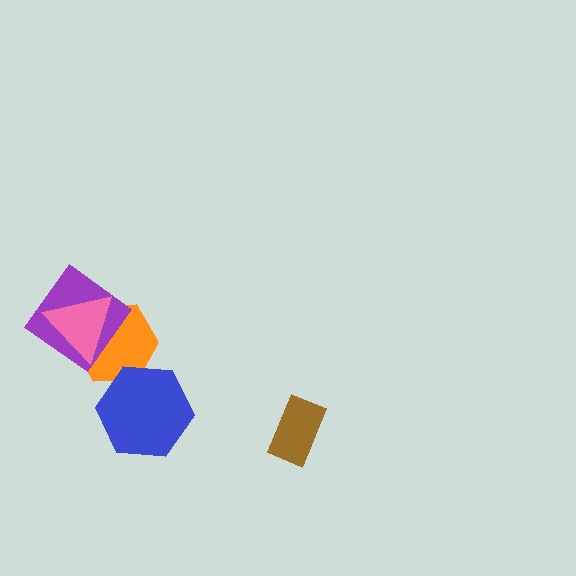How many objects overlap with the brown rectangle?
0 objects overlap with the brown rectangle.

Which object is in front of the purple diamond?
The pink triangle is in front of the purple diamond.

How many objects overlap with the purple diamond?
2 objects overlap with the purple diamond.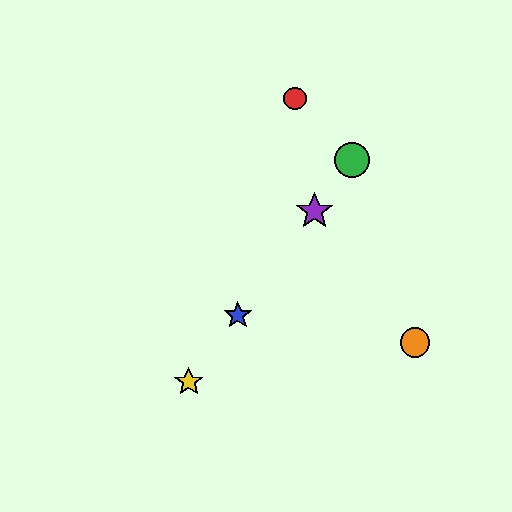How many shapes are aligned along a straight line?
4 shapes (the blue star, the green circle, the yellow star, the purple star) are aligned along a straight line.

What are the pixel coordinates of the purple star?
The purple star is at (314, 211).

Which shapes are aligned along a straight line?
The blue star, the green circle, the yellow star, the purple star are aligned along a straight line.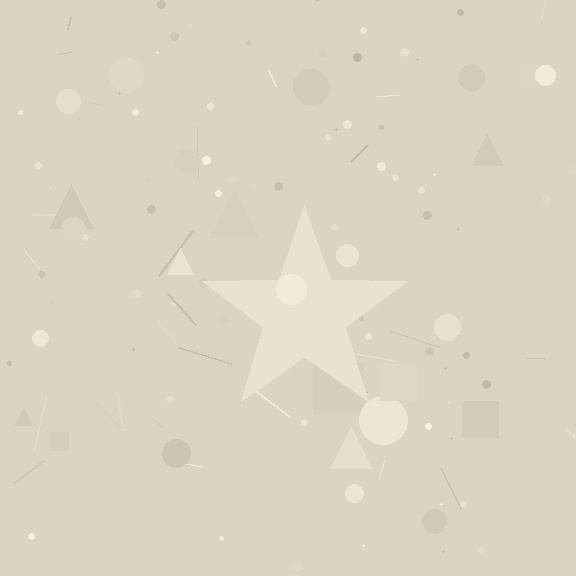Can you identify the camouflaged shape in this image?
The camouflaged shape is a star.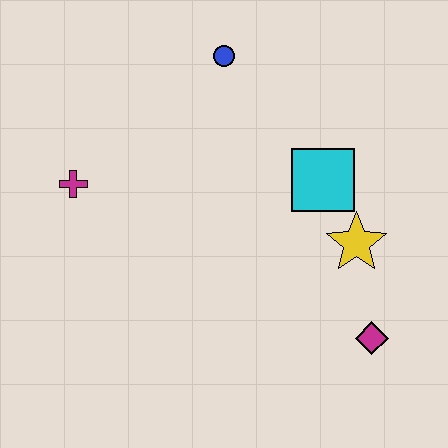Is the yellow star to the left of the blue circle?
No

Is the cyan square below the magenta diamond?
No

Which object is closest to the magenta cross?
The blue circle is closest to the magenta cross.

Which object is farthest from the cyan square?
The magenta cross is farthest from the cyan square.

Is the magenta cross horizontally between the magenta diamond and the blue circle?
No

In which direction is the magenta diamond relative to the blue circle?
The magenta diamond is below the blue circle.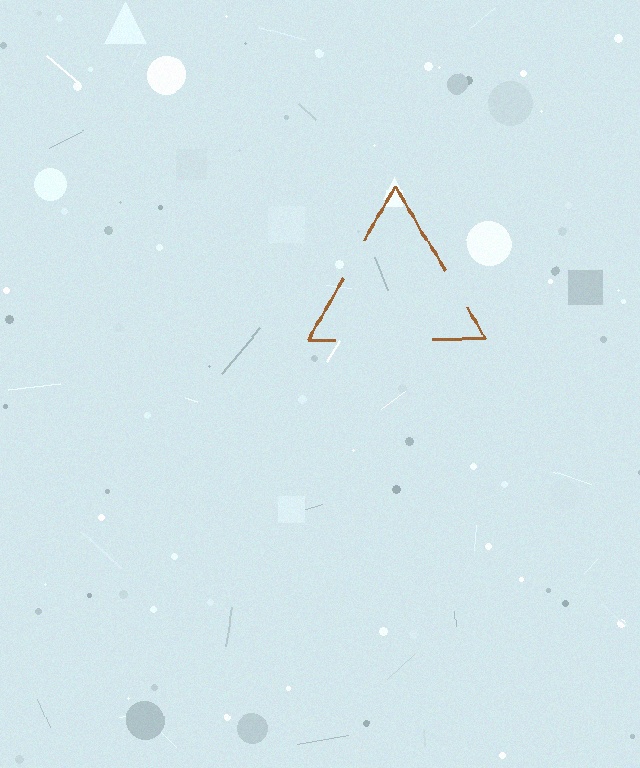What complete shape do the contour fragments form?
The contour fragments form a triangle.